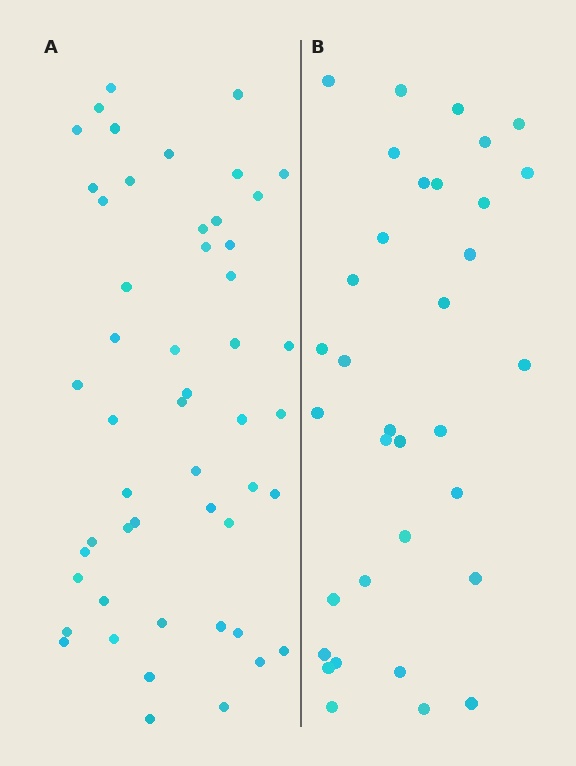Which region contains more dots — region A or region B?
Region A (the left region) has more dots.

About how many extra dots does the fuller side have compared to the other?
Region A has approximately 15 more dots than region B.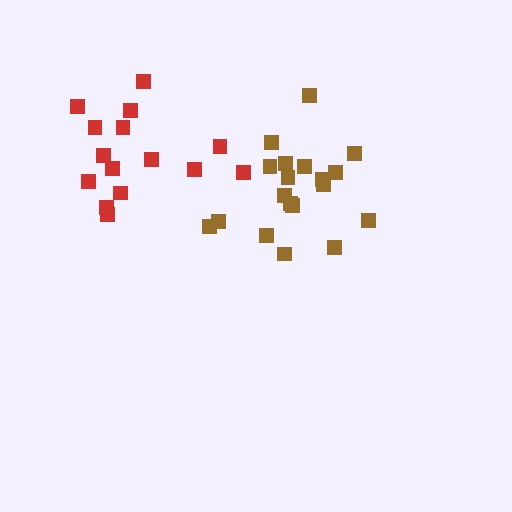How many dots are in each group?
Group 1: 15 dots, Group 2: 19 dots (34 total).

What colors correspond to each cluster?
The clusters are colored: red, brown.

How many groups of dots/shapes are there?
There are 2 groups.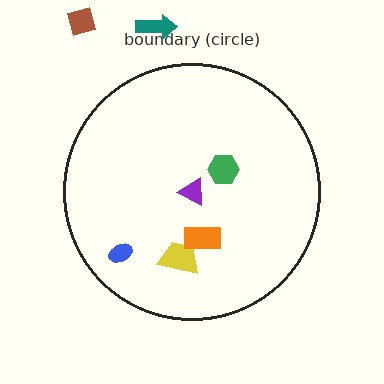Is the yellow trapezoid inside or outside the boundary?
Inside.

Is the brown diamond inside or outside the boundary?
Outside.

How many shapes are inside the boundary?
5 inside, 2 outside.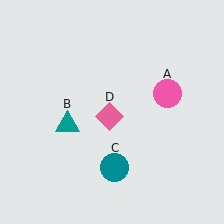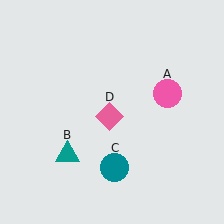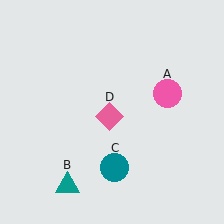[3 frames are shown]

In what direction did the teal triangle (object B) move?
The teal triangle (object B) moved down.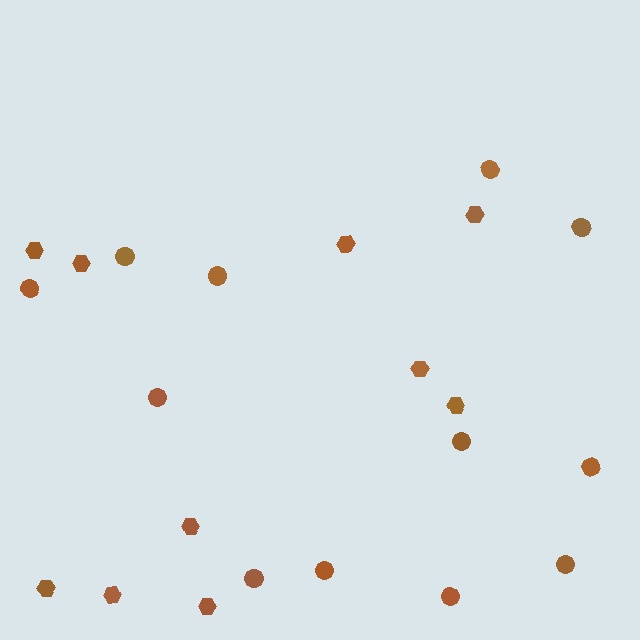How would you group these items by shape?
There are 2 groups: one group of hexagons (10) and one group of circles (12).